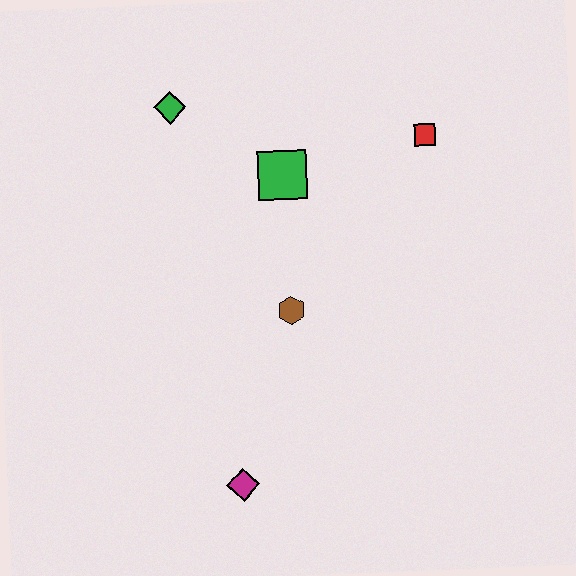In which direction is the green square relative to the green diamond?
The green square is to the right of the green diamond.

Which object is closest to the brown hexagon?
The green square is closest to the brown hexagon.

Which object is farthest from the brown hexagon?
The green diamond is farthest from the brown hexagon.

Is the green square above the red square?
No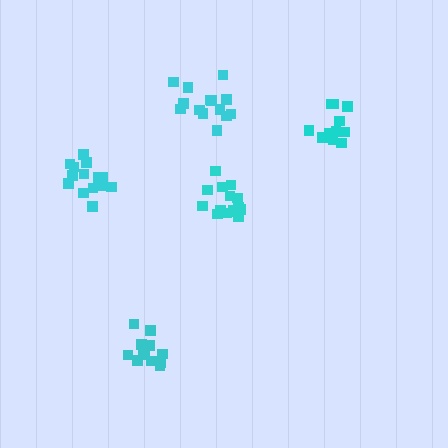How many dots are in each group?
Group 1: 13 dots, Group 2: 14 dots, Group 3: 15 dots, Group 4: 15 dots, Group 5: 12 dots (69 total).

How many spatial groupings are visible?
There are 5 spatial groupings.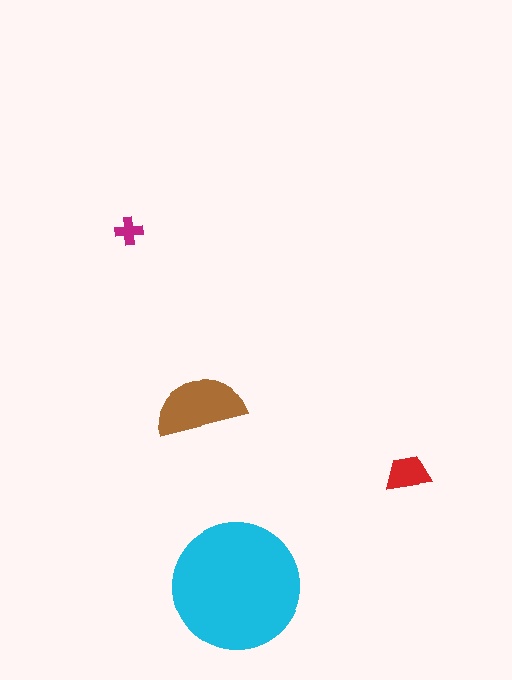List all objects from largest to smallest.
The cyan circle, the brown semicircle, the red trapezoid, the magenta cross.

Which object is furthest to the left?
The magenta cross is leftmost.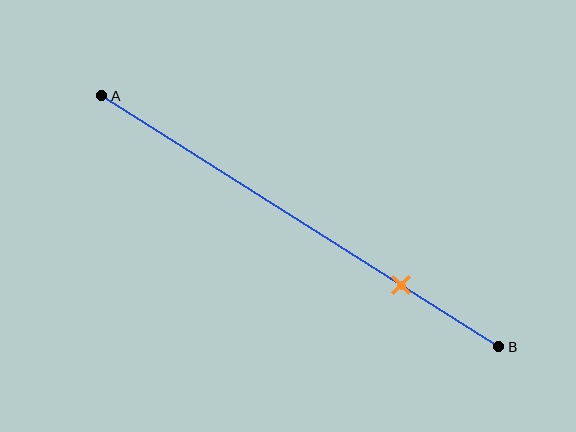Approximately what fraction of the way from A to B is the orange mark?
The orange mark is approximately 75% of the way from A to B.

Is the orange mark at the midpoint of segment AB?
No, the mark is at about 75% from A, not at the 50% midpoint.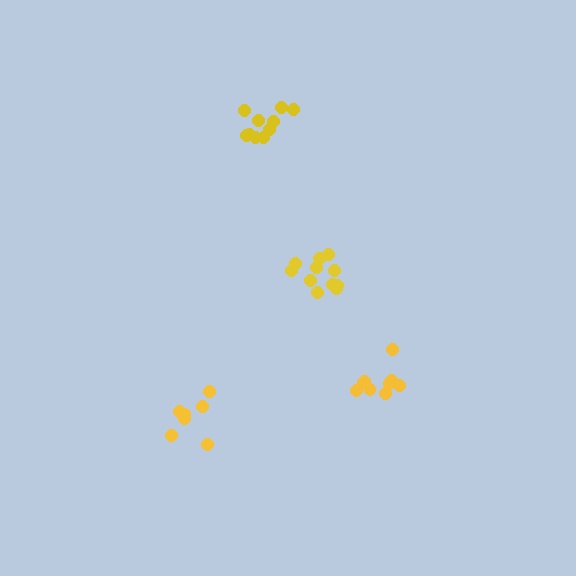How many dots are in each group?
Group 1: 10 dots, Group 2: 7 dots, Group 3: 11 dots, Group 4: 9 dots (37 total).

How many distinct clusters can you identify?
There are 4 distinct clusters.